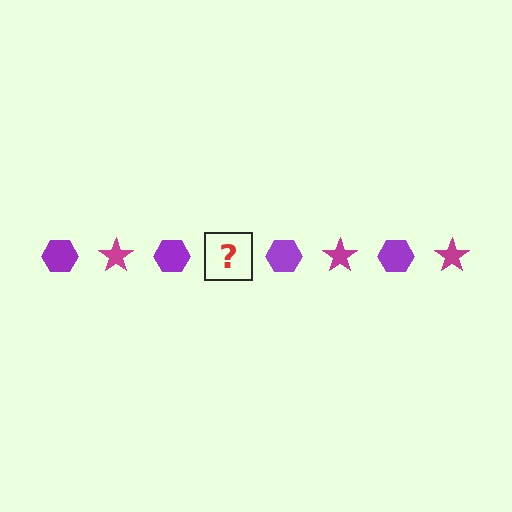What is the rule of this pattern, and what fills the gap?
The rule is that the pattern alternates between purple hexagon and magenta star. The gap should be filled with a magenta star.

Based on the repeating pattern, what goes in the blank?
The blank should be a magenta star.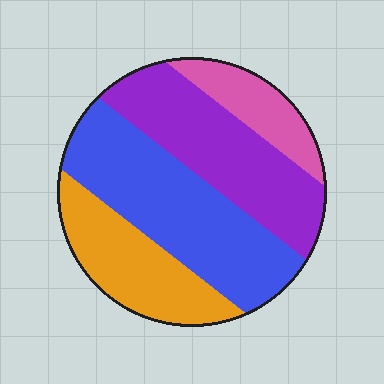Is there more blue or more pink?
Blue.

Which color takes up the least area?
Pink, at roughly 10%.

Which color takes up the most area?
Blue, at roughly 35%.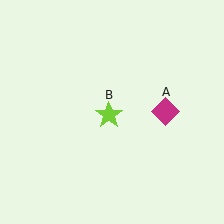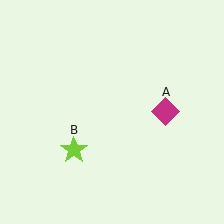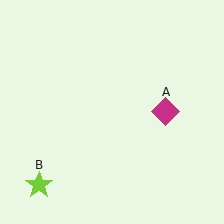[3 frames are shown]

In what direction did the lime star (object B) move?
The lime star (object B) moved down and to the left.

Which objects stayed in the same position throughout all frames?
Magenta diamond (object A) remained stationary.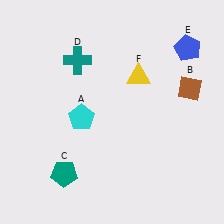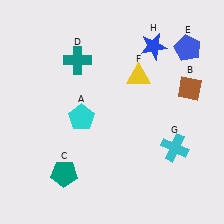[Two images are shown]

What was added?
A cyan cross (G), a blue star (H) were added in Image 2.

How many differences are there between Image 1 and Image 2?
There are 2 differences between the two images.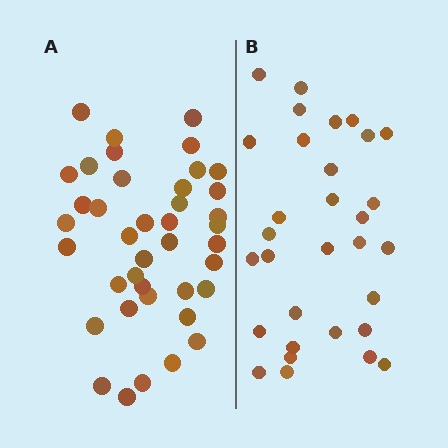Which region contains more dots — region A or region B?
Region A (the left region) has more dots.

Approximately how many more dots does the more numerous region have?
Region A has roughly 8 or so more dots than region B.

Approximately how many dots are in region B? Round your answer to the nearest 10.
About 30 dots. (The exact count is 31, which rounds to 30.)